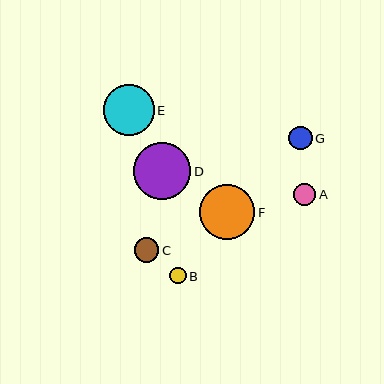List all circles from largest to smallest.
From largest to smallest: D, F, E, C, G, A, B.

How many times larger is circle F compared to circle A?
Circle F is approximately 2.5 times the size of circle A.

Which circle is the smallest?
Circle B is the smallest with a size of approximately 17 pixels.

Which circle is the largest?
Circle D is the largest with a size of approximately 57 pixels.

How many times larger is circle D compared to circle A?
Circle D is approximately 2.6 times the size of circle A.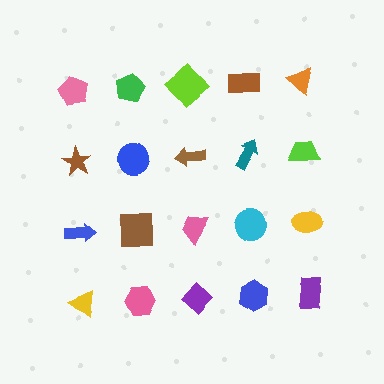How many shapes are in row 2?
5 shapes.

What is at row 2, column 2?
A blue circle.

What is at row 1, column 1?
A pink pentagon.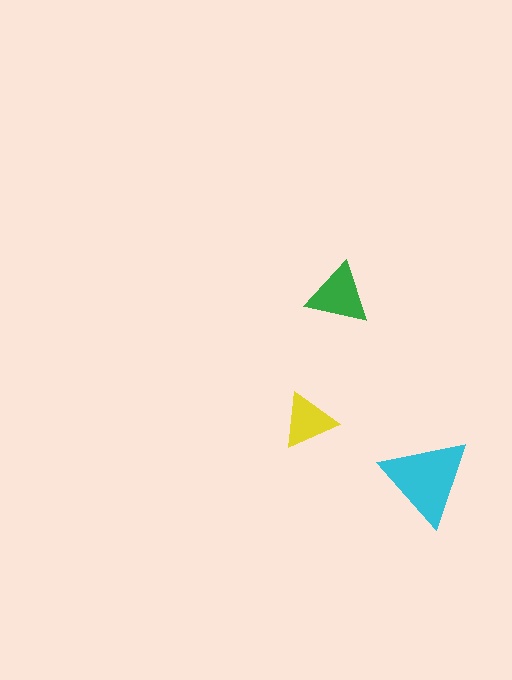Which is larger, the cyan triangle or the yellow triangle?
The cyan one.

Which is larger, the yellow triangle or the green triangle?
The green one.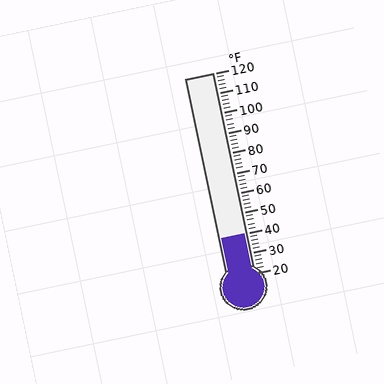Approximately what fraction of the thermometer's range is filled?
The thermometer is filled to approximately 20% of its range.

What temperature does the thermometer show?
The thermometer shows approximately 40°F.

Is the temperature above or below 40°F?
The temperature is at 40°F.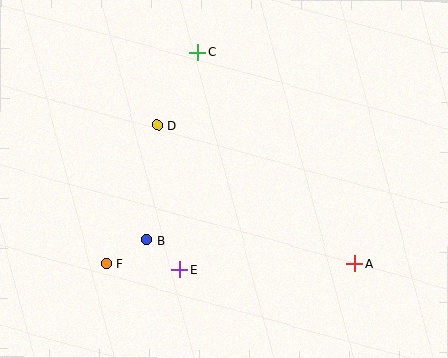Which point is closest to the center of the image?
Point D at (158, 125) is closest to the center.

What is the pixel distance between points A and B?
The distance between A and B is 210 pixels.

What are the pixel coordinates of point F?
Point F is at (107, 264).